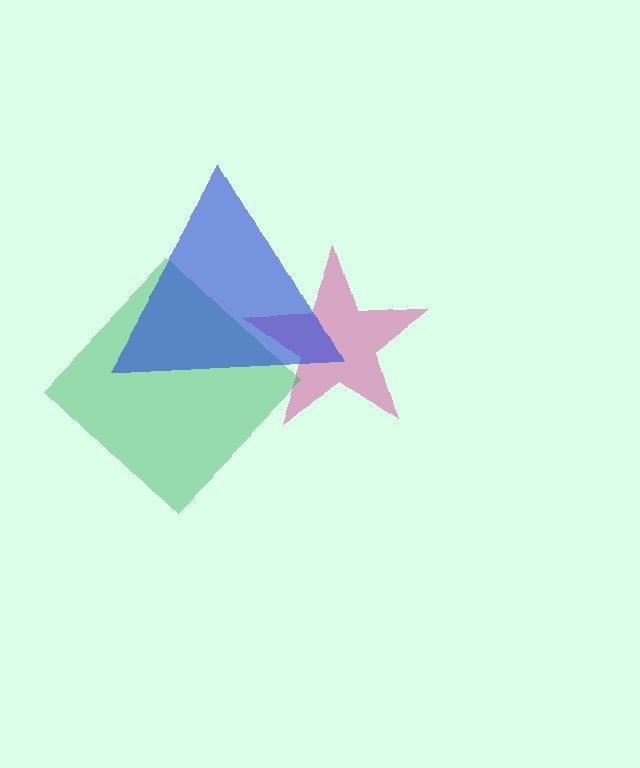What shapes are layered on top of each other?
The layered shapes are: a magenta star, a green diamond, a blue triangle.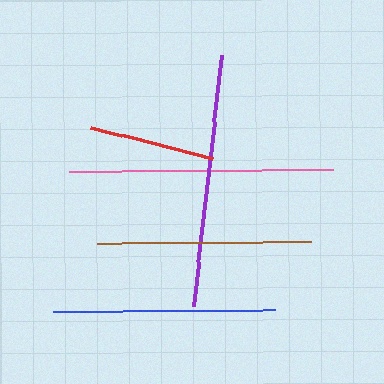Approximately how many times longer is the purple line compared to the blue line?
The purple line is approximately 1.1 times the length of the blue line.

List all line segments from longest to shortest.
From longest to shortest: pink, purple, blue, brown, red.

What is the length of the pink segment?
The pink segment is approximately 264 pixels long.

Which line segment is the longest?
The pink line is the longest at approximately 264 pixels.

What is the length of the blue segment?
The blue segment is approximately 222 pixels long.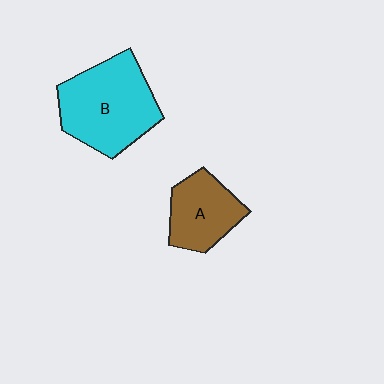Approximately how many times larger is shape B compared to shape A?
Approximately 1.7 times.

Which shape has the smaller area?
Shape A (brown).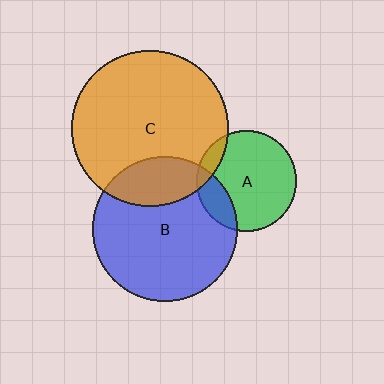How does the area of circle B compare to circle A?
Approximately 2.1 times.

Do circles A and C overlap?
Yes.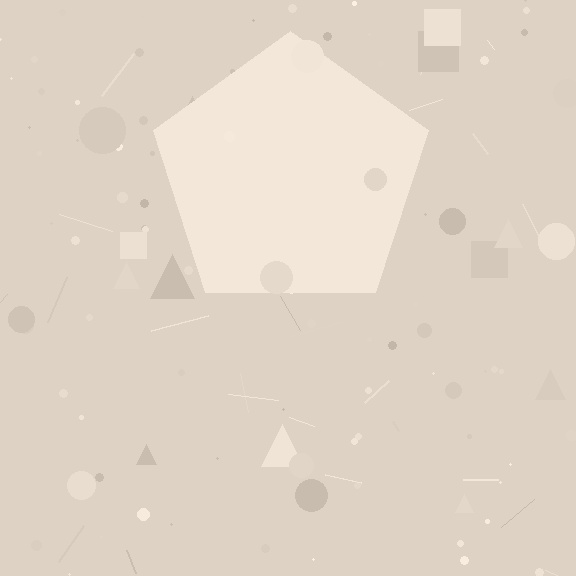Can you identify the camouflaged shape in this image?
The camouflaged shape is a pentagon.